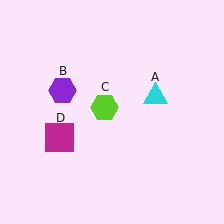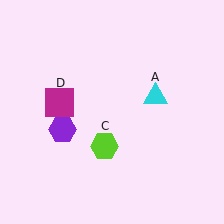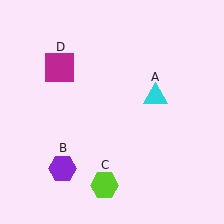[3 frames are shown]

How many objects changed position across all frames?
3 objects changed position: purple hexagon (object B), lime hexagon (object C), magenta square (object D).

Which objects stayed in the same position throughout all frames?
Cyan triangle (object A) remained stationary.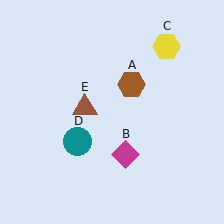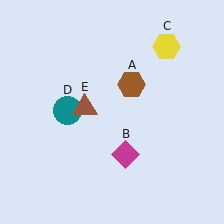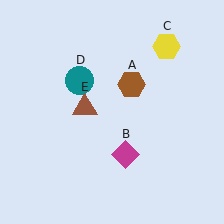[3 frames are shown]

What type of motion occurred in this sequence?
The teal circle (object D) rotated clockwise around the center of the scene.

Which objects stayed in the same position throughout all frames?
Brown hexagon (object A) and magenta diamond (object B) and yellow hexagon (object C) and brown triangle (object E) remained stationary.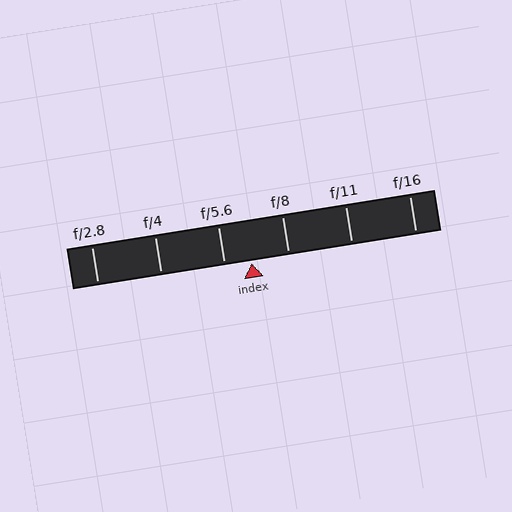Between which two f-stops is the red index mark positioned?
The index mark is between f/5.6 and f/8.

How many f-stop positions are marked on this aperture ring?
There are 6 f-stop positions marked.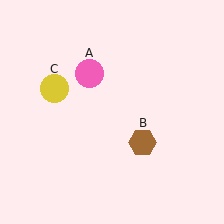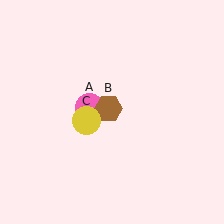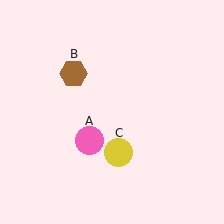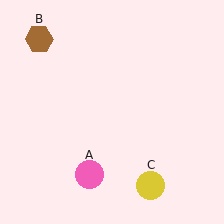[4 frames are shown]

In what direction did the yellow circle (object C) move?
The yellow circle (object C) moved down and to the right.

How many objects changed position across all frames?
3 objects changed position: pink circle (object A), brown hexagon (object B), yellow circle (object C).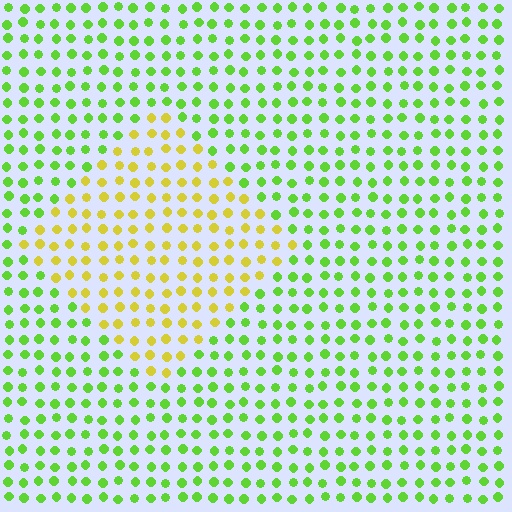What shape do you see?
I see a diamond.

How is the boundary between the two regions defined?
The boundary is defined purely by a slight shift in hue (about 47 degrees). Spacing, size, and orientation are identical on both sides.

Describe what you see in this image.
The image is filled with small lime elements in a uniform arrangement. A diamond-shaped region is visible where the elements are tinted to a slightly different hue, forming a subtle color boundary.